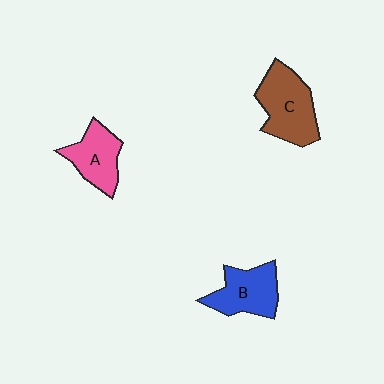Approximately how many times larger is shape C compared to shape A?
Approximately 1.4 times.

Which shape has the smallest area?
Shape A (pink).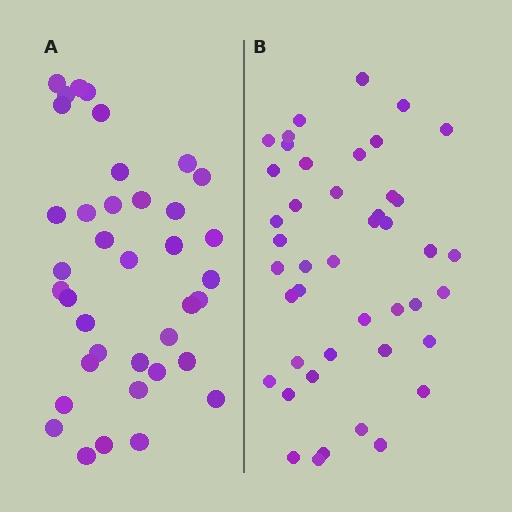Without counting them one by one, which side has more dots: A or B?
Region B (the right region) has more dots.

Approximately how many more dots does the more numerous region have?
Region B has about 6 more dots than region A.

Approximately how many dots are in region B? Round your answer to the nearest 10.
About 40 dots. (The exact count is 44, which rounds to 40.)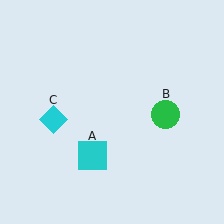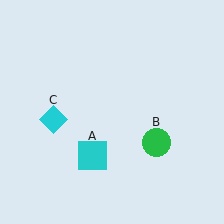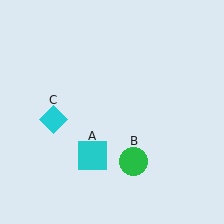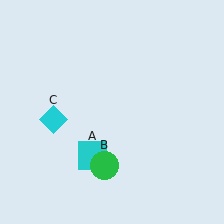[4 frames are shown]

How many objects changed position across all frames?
1 object changed position: green circle (object B).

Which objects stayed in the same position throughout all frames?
Cyan square (object A) and cyan diamond (object C) remained stationary.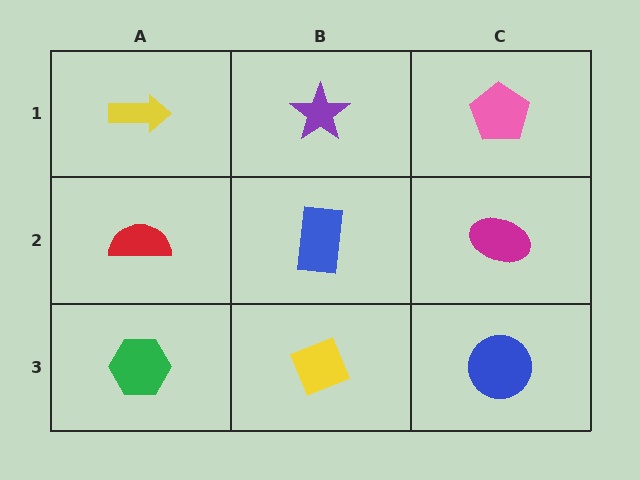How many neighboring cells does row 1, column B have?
3.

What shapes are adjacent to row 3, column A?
A red semicircle (row 2, column A), a yellow diamond (row 3, column B).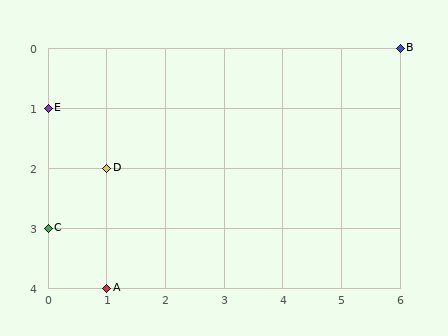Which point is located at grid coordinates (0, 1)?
Point E is at (0, 1).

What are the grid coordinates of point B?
Point B is at grid coordinates (6, 0).